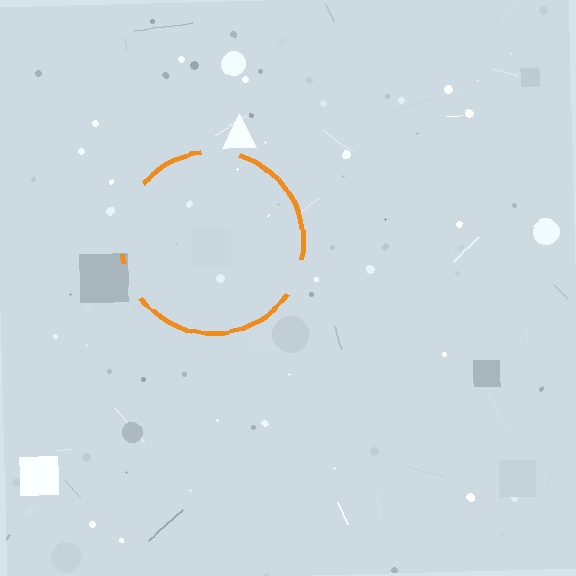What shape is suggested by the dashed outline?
The dashed outline suggests a circle.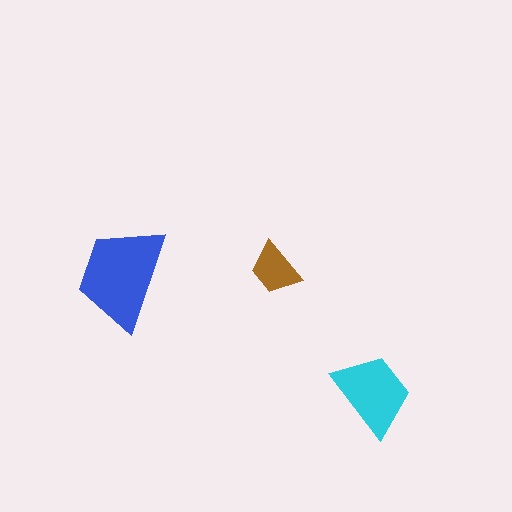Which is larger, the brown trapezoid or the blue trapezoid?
The blue one.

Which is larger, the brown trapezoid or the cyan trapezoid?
The cyan one.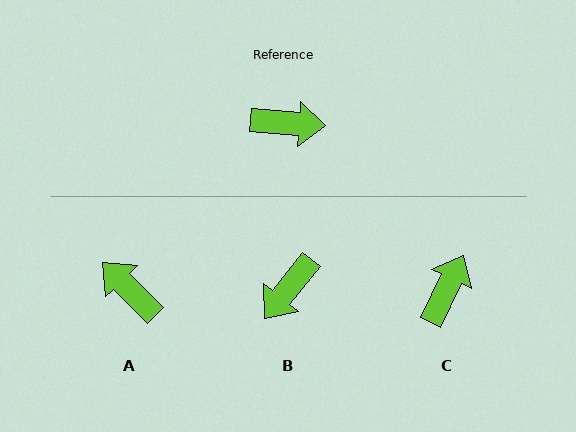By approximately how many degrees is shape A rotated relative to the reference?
Approximately 139 degrees counter-clockwise.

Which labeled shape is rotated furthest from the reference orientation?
A, about 139 degrees away.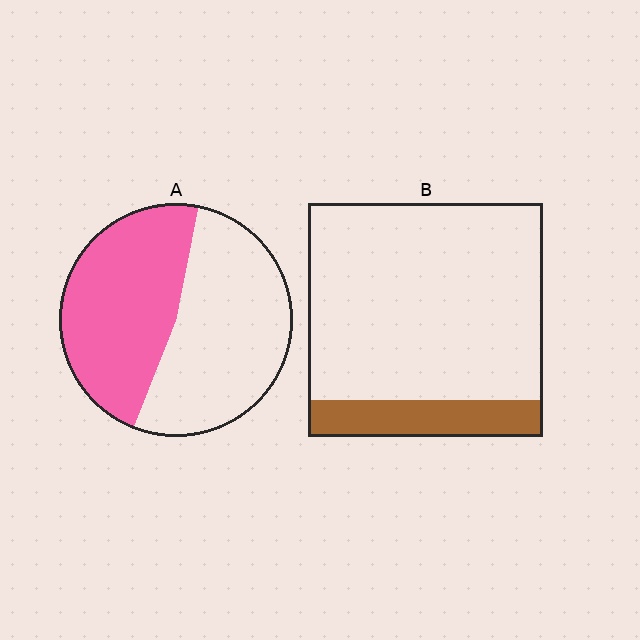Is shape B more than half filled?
No.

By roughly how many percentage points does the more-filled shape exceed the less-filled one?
By roughly 30 percentage points (A over B).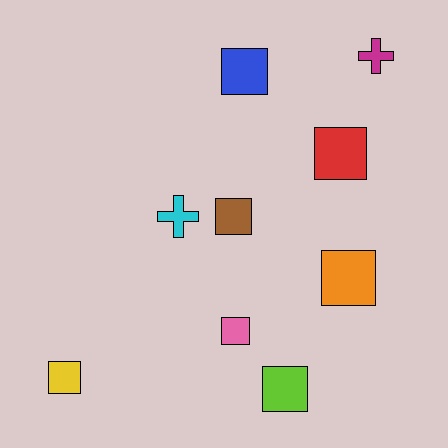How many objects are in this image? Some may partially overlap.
There are 9 objects.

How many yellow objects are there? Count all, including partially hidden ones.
There is 1 yellow object.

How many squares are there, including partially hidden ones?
There are 7 squares.